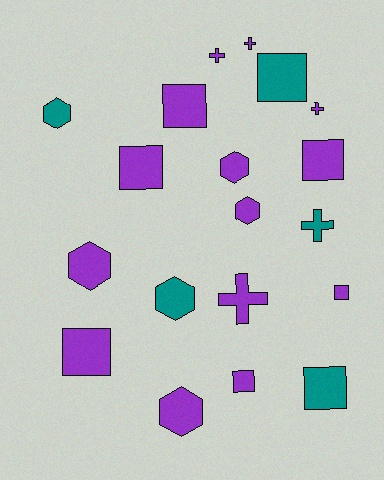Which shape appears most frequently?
Square, with 8 objects.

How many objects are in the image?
There are 19 objects.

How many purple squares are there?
There are 6 purple squares.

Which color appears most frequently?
Purple, with 14 objects.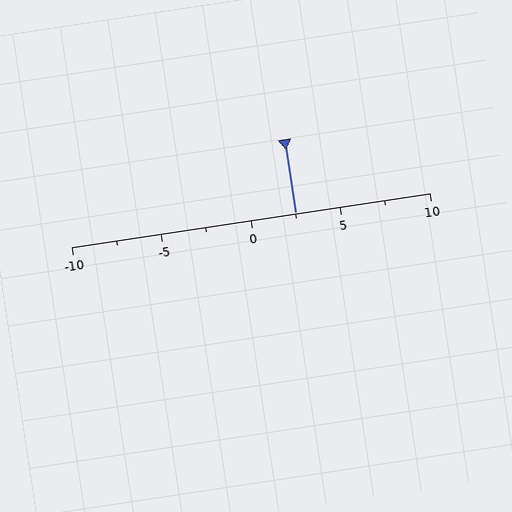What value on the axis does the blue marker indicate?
The marker indicates approximately 2.5.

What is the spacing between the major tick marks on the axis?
The major ticks are spaced 5 apart.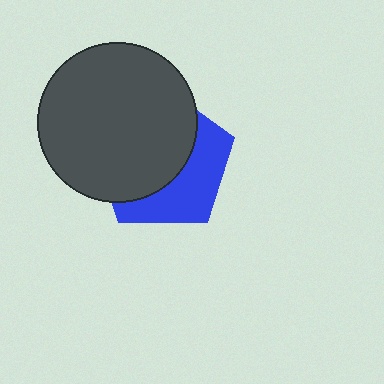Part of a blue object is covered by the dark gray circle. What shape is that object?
It is a pentagon.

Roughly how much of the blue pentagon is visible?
A small part of it is visible (roughly 40%).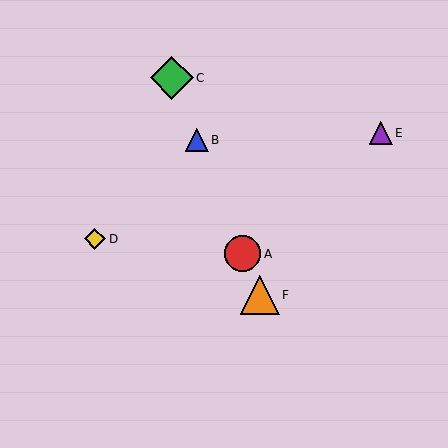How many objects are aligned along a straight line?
4 objects (A, B, C, F) are aligned along a straight line.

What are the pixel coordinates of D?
Object D is at (95, 239).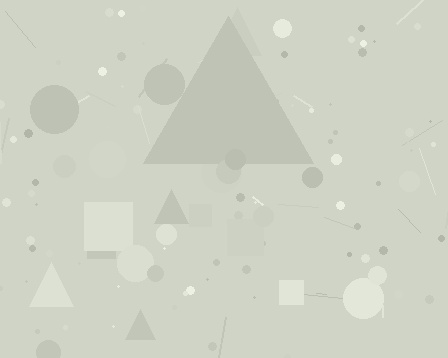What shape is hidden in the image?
A triangle is hidden in the image.